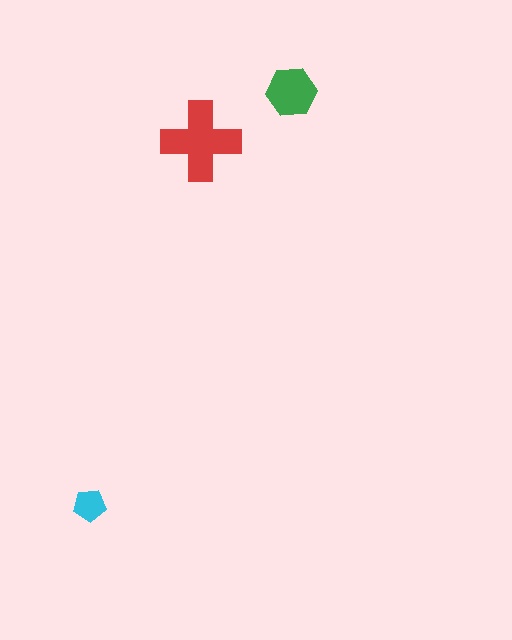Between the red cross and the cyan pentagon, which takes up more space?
The red cross.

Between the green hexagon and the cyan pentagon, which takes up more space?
The green hexagon.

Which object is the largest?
The red cross.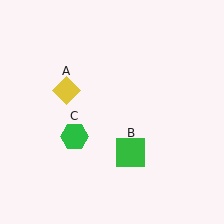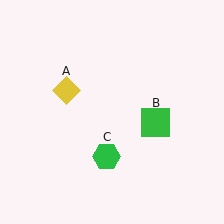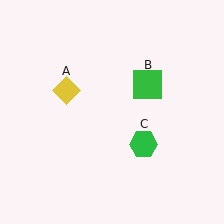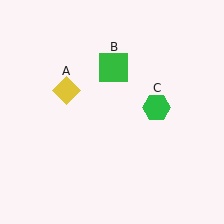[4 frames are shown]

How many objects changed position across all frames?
2 objects changed position: green square (object B), green hexagon (object C).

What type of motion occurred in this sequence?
The green square (object B), green hexagon (object C) rotated counterclockwise around the center of the scene.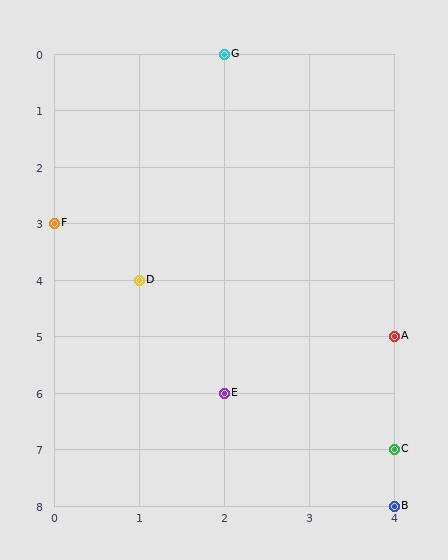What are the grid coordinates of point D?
Point D is at grid coordinates (1, 4).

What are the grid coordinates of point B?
Point B is at grid coordinates (4, 8).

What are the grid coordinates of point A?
Point A is at grid coordinates (4, 5).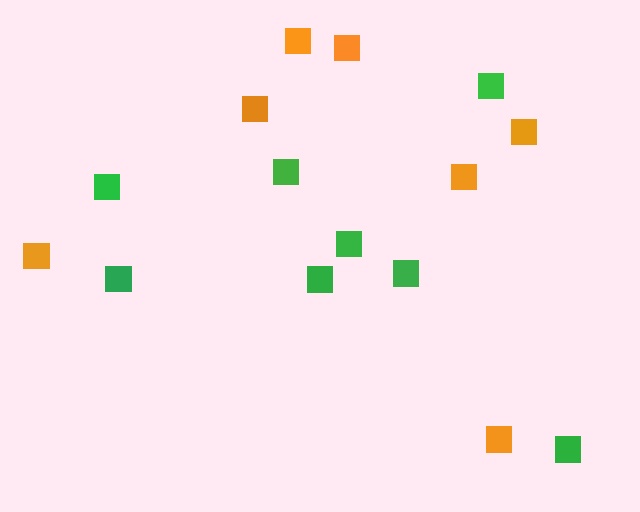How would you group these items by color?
There are 2 groups: one group of green squares (8) and one group of orange squares (7).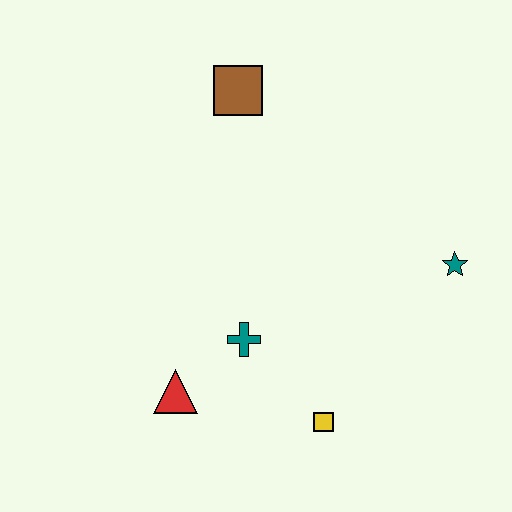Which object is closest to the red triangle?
The teal cross is closest to the red triangle.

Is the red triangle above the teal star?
No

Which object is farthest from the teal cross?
The brown square is farthest from the teal cross.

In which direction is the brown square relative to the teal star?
The brown square is to the left of the teal star.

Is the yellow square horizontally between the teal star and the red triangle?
Yes